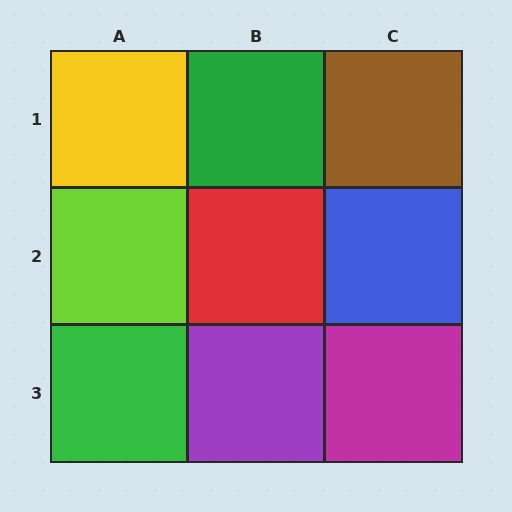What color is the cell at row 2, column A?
Lime.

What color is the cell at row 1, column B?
Green.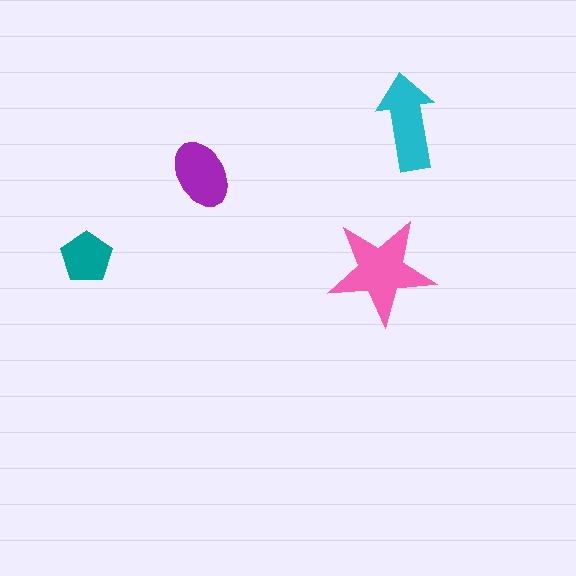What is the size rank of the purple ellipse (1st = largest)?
3rd.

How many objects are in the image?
There are 4 objects in the image.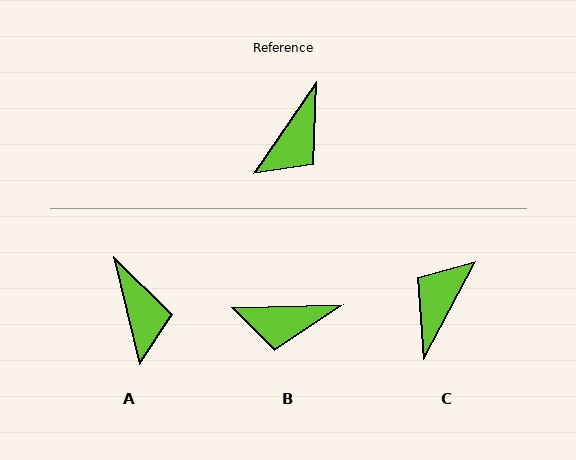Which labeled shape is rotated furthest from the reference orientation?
C, about 174 degrees away.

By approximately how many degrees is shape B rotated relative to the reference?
Approximately 54 degrees clockwise.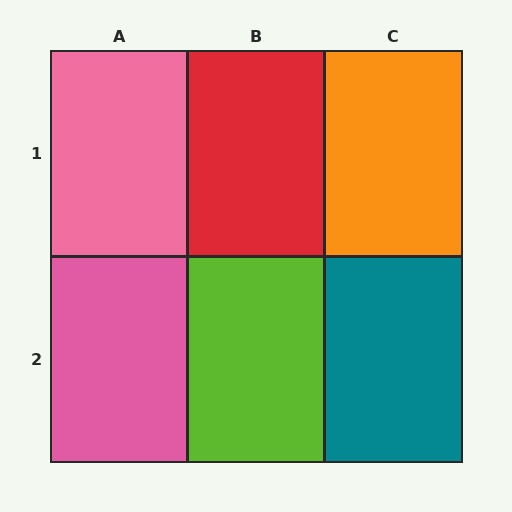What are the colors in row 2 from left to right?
Pink, lime, teal.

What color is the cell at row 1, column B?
Red.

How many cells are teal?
1 cell is teal.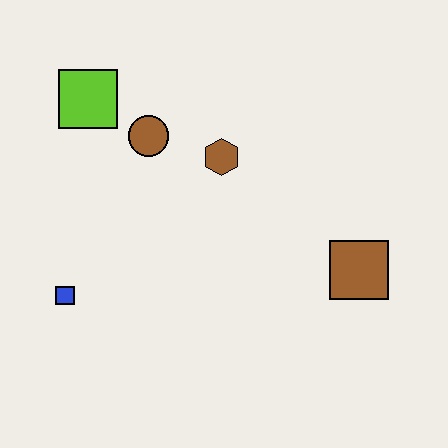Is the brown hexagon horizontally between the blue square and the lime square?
No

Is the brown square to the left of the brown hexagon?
No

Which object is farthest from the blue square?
The brown square is farthest from the blue square.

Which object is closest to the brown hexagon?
The brown circle is closest to the brown hexagon.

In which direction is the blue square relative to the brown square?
The blue square is to the left of the brown square.